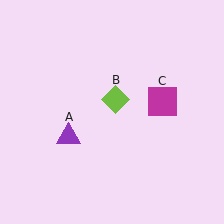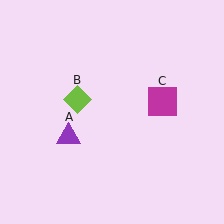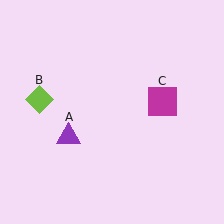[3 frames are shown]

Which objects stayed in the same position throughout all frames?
Purple triangle (object A) and magenta square (object C) remained stationary.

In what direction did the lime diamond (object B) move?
The lime diamond (object B) moved left.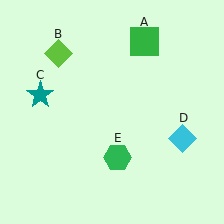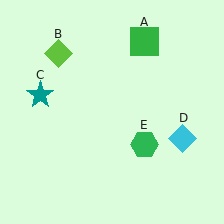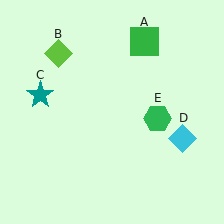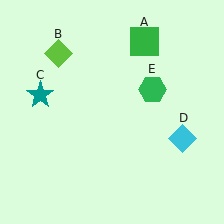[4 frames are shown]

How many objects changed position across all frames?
1 object changed position: green hexagon (object E).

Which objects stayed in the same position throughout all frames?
Green square (object A) and lime diamond (object B) and teal star (object C) and cyan diamond (object D) remained stationary.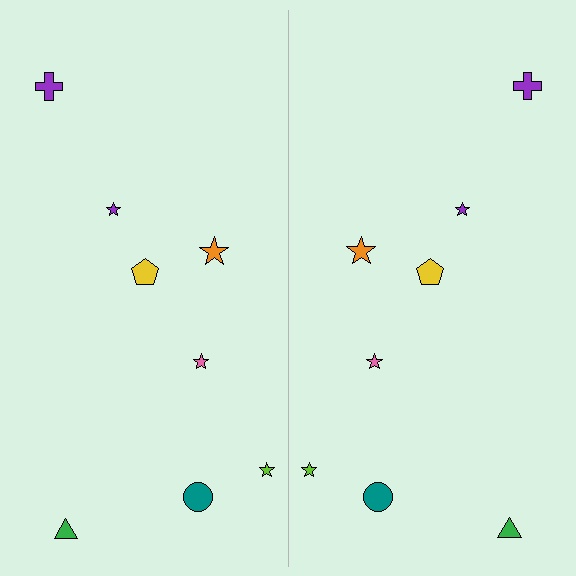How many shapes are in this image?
There are 16 shapes in this image.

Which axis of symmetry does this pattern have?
The pattern has a vertical axis of symmetry running through the center of the image.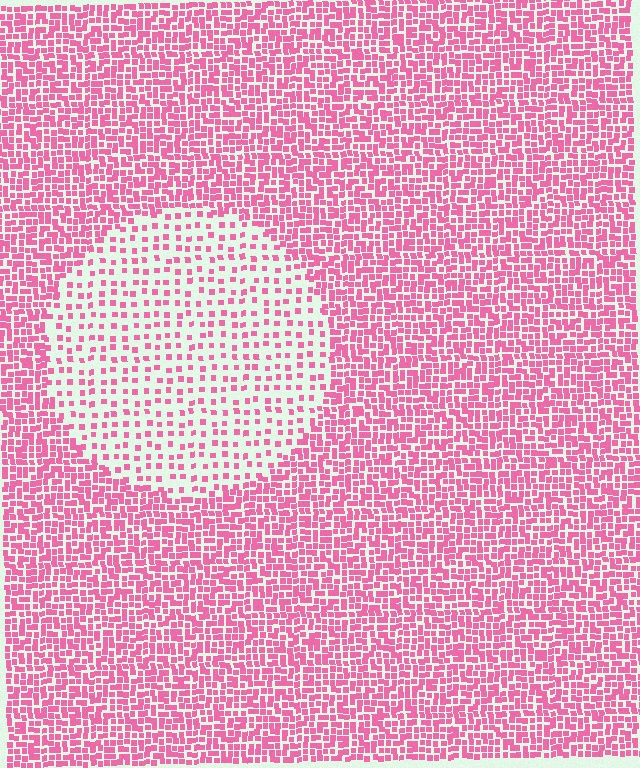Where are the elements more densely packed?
The elements are more densely packed outside the circle boundary.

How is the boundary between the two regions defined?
The boundary is defined by a change in element density (approximately 2.5x ratio). All elements are the same color, size, and shape.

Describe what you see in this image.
The image contains small pink elements arranged at two different densities. A circle-shaped region is visible where the elements are less densely packed than the surrounding area.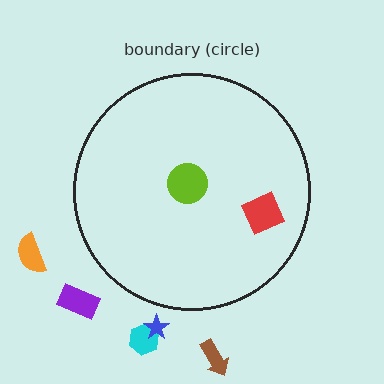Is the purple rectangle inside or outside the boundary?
Outside.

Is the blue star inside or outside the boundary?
Outside.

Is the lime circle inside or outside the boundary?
Inside.